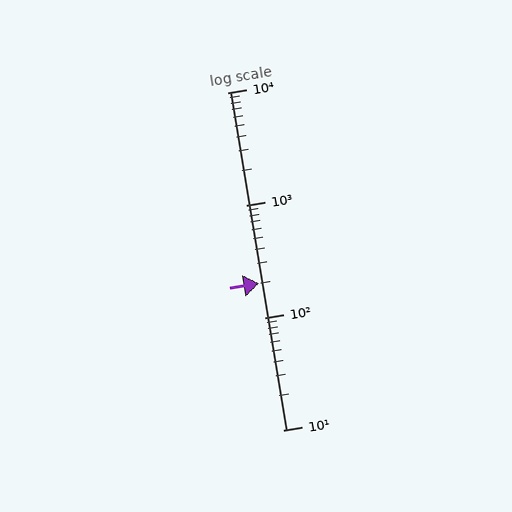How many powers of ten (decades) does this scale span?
The scale spans 3 decades, from 10 to 10000.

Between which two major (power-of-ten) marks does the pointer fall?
The pointer is between 100 and 1000.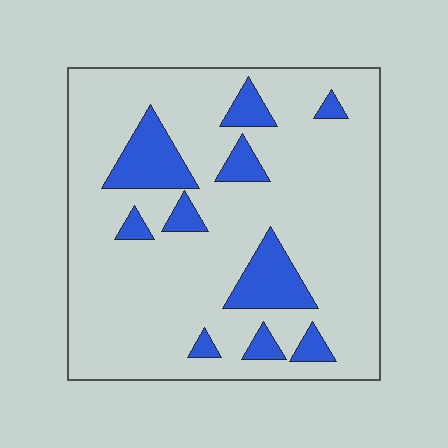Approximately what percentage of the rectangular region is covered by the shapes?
Approximately 15%.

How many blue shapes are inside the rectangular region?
10.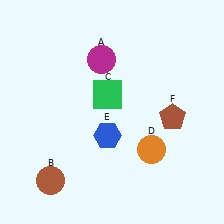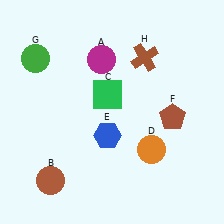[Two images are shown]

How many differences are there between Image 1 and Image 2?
There are 2 differences between the two images.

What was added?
A green circle (G), a brown cross (H) were added in Image 2.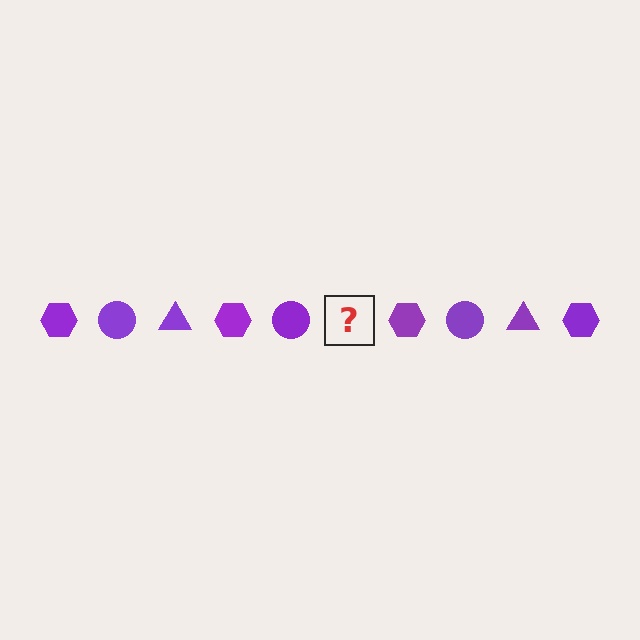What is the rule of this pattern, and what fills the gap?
The rule is that the pattern cycles through hexagon, circle, triangle shapes in purple. The gap should be filled with a purple triangle.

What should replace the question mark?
The question mark should be replaced with a purple triangle.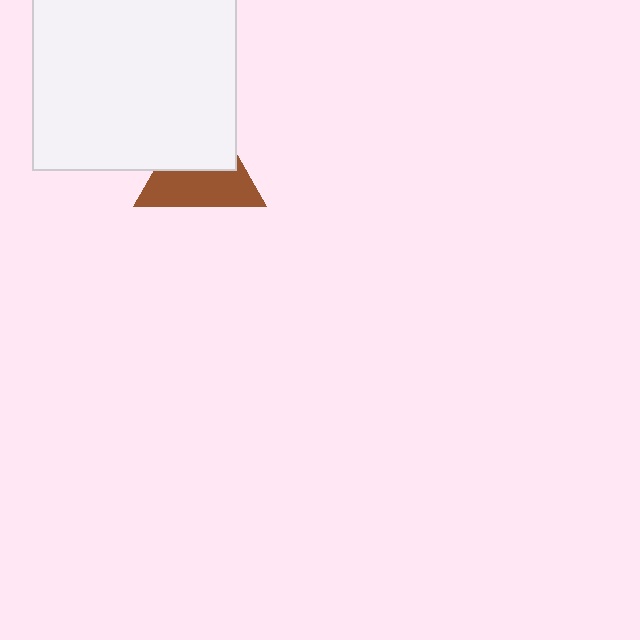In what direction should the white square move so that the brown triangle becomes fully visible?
The white square should move up. That is the shortest direction to clear the overlap and leave the brown triangle fully visible.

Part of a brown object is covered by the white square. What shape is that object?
It is a triangle.